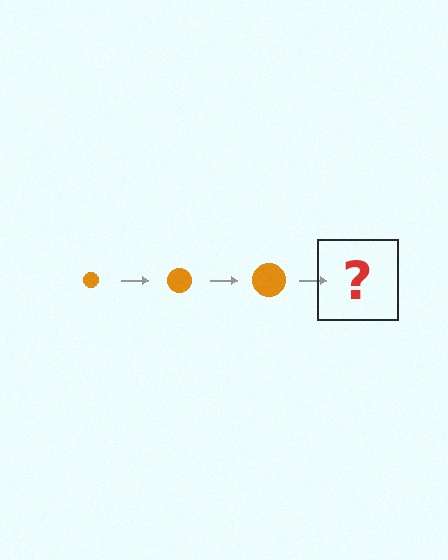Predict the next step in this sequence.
The next step is an orange circle, larger than the previous one.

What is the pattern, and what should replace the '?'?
The pattern is that the circle gets progressively larger each step. The '?' should be an orange circle, larger than the previous one.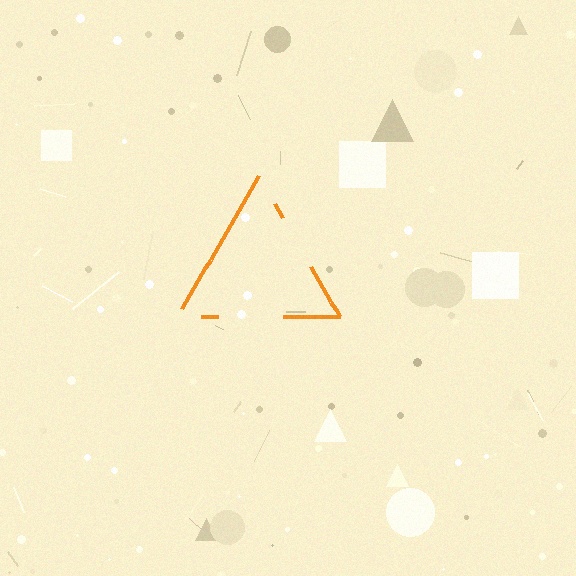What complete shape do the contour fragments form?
The contour fragments form a triangle.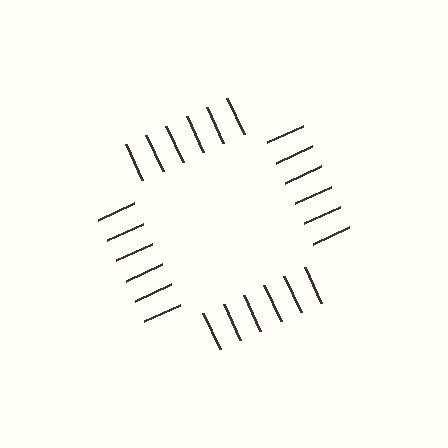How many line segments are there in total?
24 — 6 along each of the 4 edges.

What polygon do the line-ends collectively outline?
An illusory square — the line segments terminate on its edges but no continuous stroke is drawn.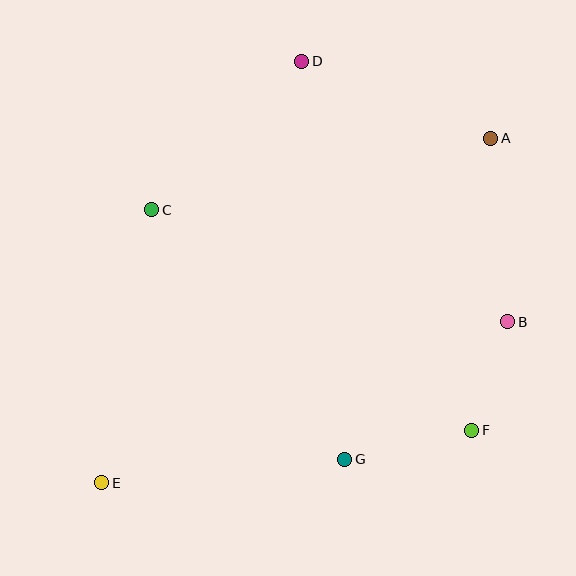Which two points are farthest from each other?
Points A and E are farthest from each other.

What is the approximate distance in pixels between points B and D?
The distance between B and D is approximately 332 pixels.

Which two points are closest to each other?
Points B and F are closest to each other.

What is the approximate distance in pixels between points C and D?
The distance between C and D is approximately 211 pixels.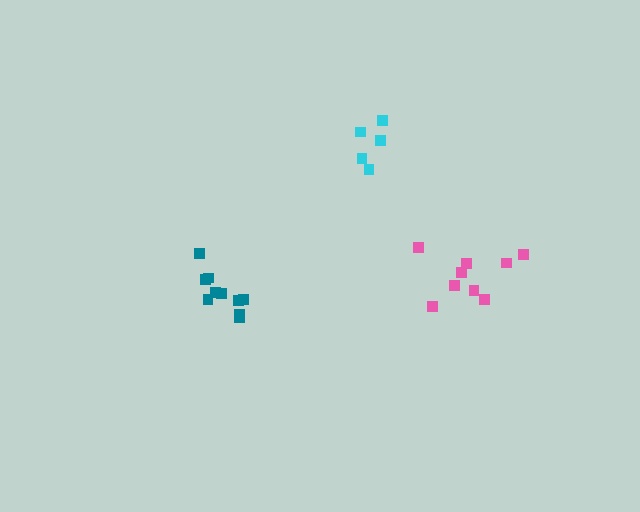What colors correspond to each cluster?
The clusters are colored: pink, cyan, teal.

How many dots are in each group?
Group 1: 9 dots, Group 2: 5 dots, Group 3: 10 dots (24 total).